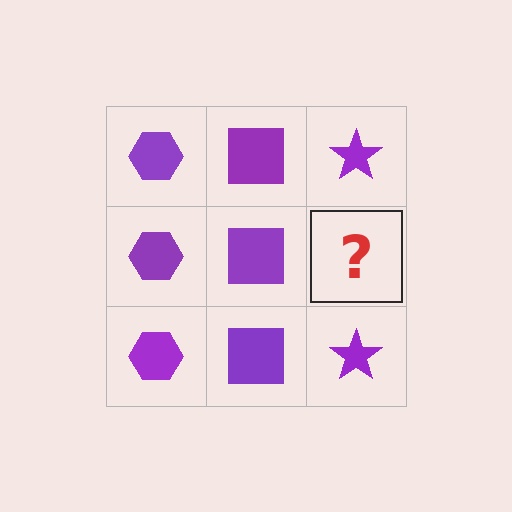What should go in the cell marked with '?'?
The missing cell should contain a purple star.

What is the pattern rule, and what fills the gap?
The rule is that each column has a consistent shape. The gap should be filled with a purple star.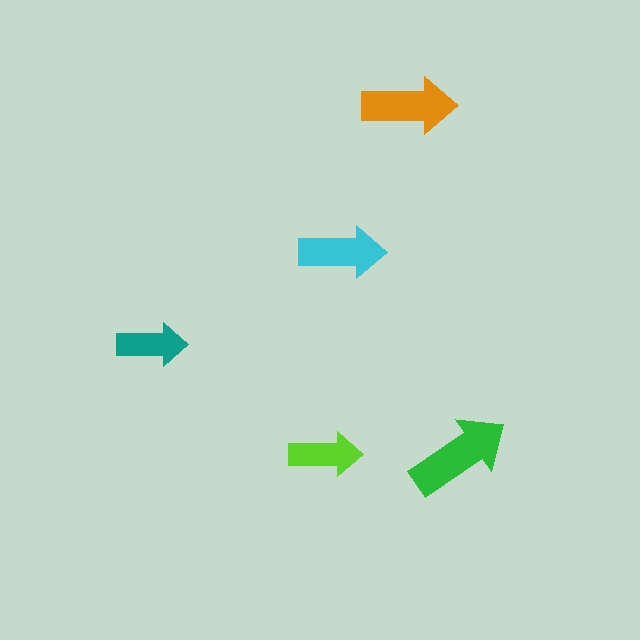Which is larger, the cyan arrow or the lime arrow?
The cyan one.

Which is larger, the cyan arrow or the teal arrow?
The cyan one.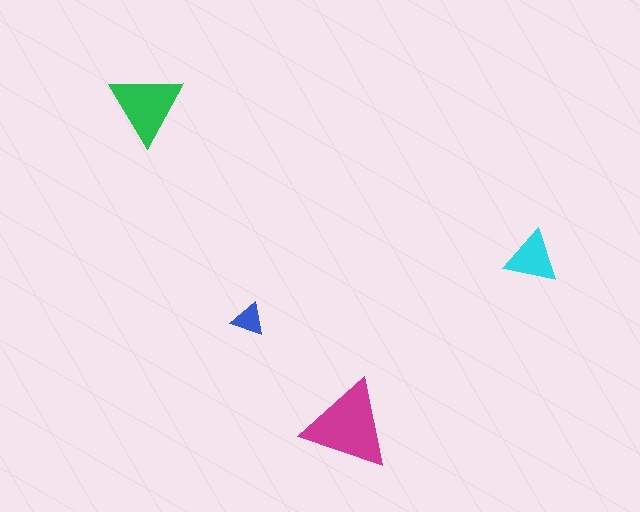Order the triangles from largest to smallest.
the magenta one, the green one, the cyan one, the blue one.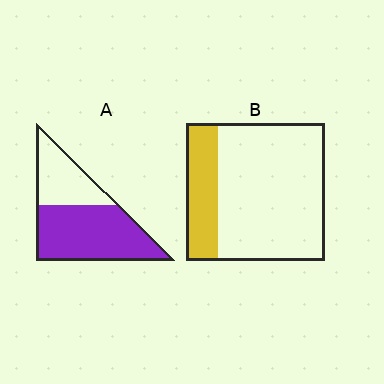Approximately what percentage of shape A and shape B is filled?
A is approximately 65% and B is approximately 25%.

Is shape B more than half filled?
No.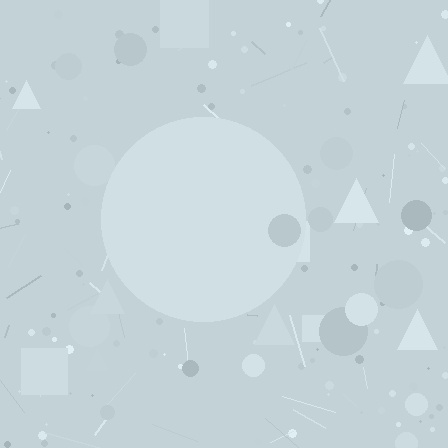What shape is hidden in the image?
A circle is hidden in the image.